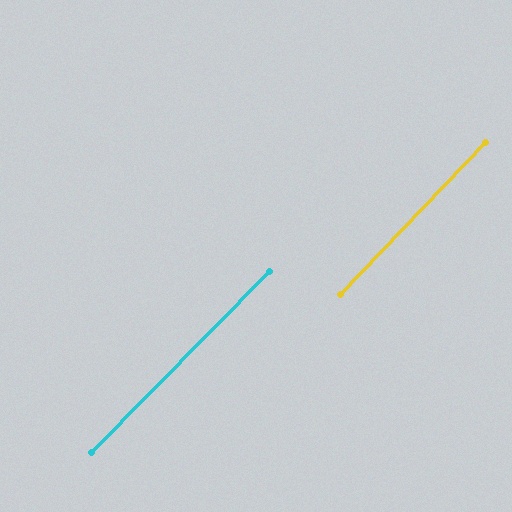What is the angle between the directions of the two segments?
Approximately 1 degree.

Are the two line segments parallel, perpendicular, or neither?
Parallel — their directions differ by only 0.8°.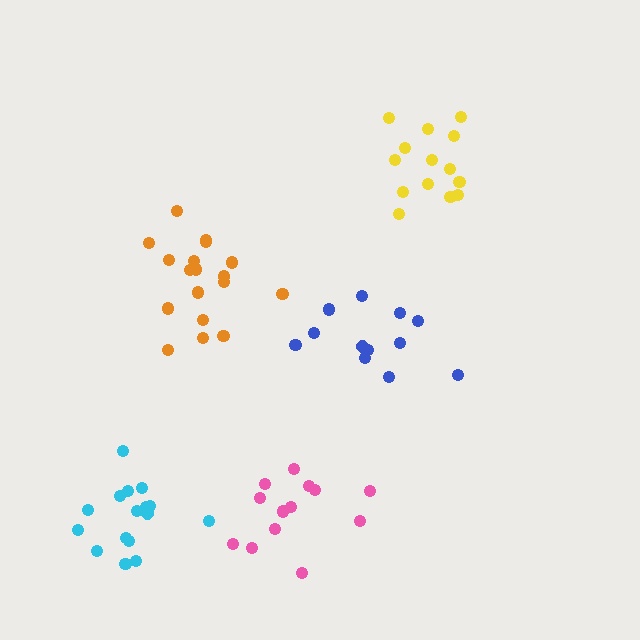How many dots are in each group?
Group 1: 13 dots, Group 2: 16 dots, Group 3: 12 dots, Group 4: 18 dots, Group 5: 14 dots (73 total).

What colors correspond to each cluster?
The clusters are colored: pink, cyan, blue, orange, yellow.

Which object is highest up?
The yellow cluster is topmost.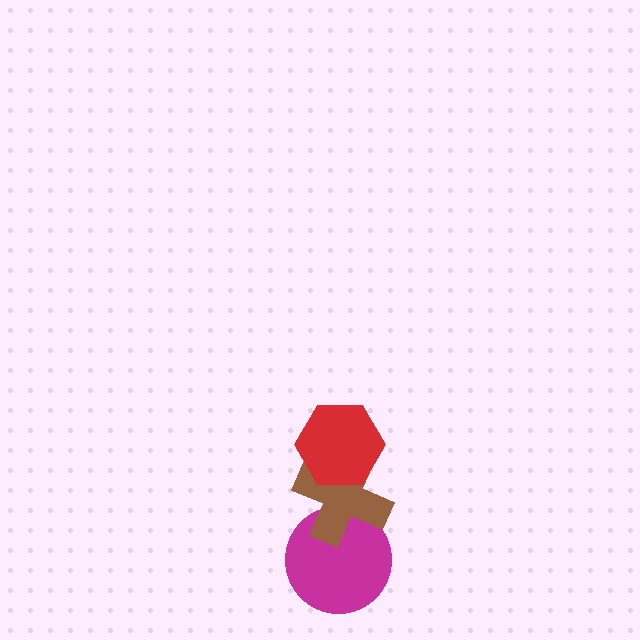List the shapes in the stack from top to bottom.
From top to bottom: the red hexagon, the brown cross, the magenta circle.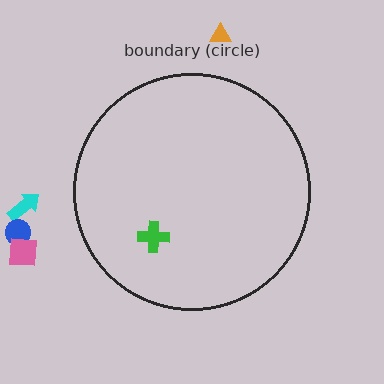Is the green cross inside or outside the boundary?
Inside.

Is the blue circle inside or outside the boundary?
Outside.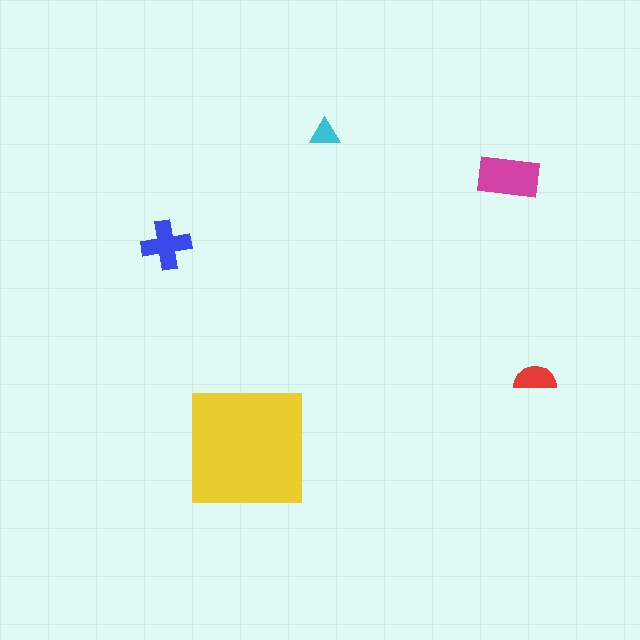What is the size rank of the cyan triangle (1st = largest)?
5th.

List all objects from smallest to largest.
The cyan triangle, the red semicircle, the blue cross, the magenta rectangle, the yellow square.